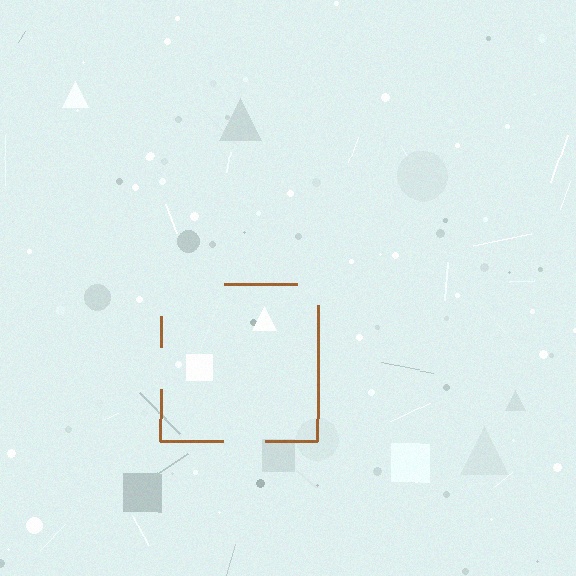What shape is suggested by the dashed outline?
The dashed outline suggests a square.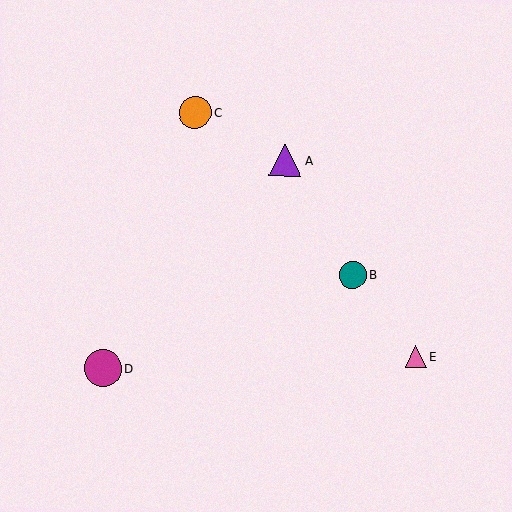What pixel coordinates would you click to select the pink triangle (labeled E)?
Click at (416, 357) to select the pink triangle E.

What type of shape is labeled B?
Shape B is a teal circle.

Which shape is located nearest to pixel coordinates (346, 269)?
The teal circle (labeled B) at (353, 275) is nearest to that location.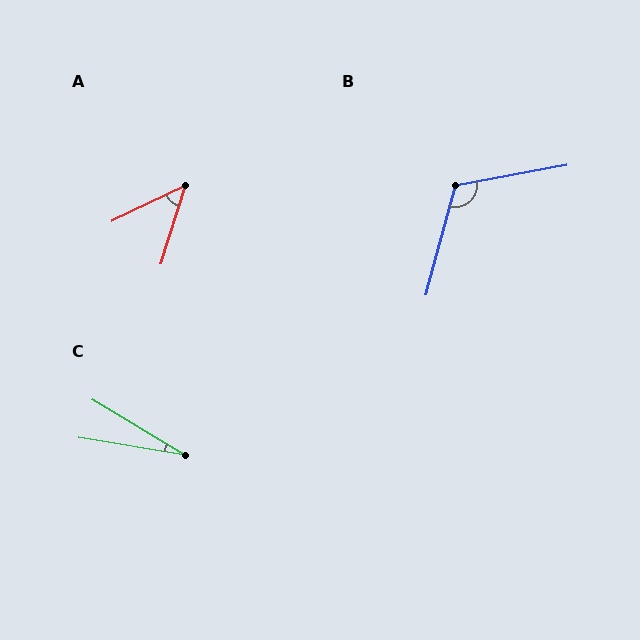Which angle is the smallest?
C, at approximately 22 degrees.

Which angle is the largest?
B, at approximately 116 degrees.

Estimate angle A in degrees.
Approximately 47 degrees.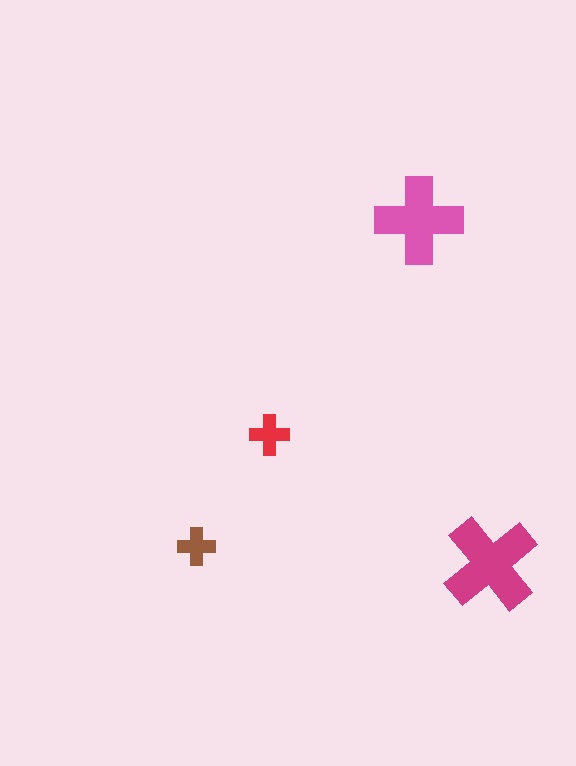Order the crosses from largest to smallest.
the magenta one, the pink one, the red one, the brown one.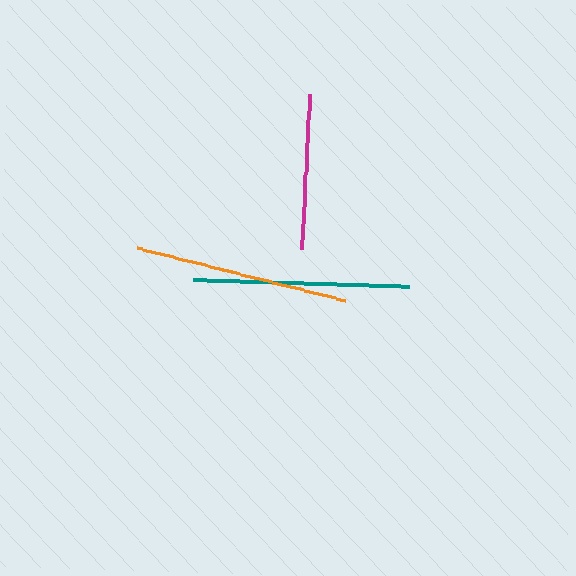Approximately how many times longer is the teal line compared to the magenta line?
The teal line is approximately 1.4 times the length of the magenta line.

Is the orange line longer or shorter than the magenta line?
The orange line is longer than the magenta line.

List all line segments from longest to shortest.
From longest to shortest: teal, orange, magenta.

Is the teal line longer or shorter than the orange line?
The teal line is longer than the orange line.